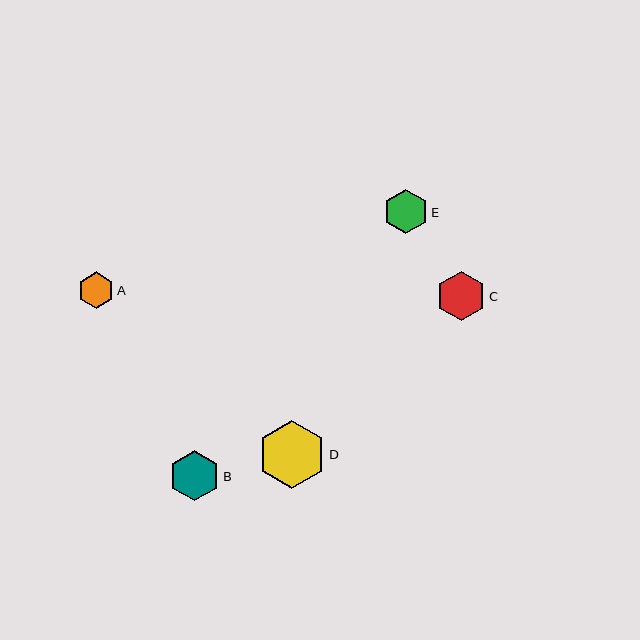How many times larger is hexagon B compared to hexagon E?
Hexagon B is approximately 1.1 times the size of hexagon E.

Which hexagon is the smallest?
Hexagon A is the smallest with a size of approximately 36 pixels.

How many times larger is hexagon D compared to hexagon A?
Hexagon D is approximately 1.9 times the size of hexagon A.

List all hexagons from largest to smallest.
From largest to smallest: D, B, C, E, A.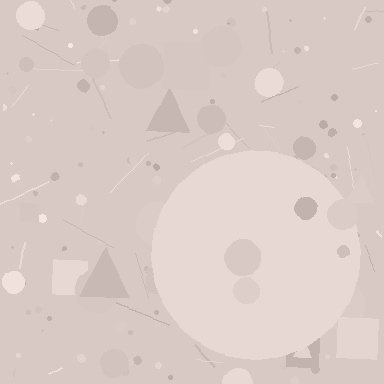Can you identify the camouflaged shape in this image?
The camouflaged shape is a circle.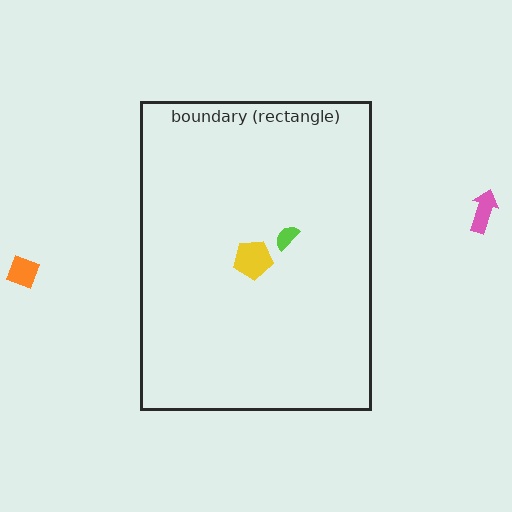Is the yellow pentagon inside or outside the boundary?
Inside.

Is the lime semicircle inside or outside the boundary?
Inside.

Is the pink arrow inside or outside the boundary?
Outside.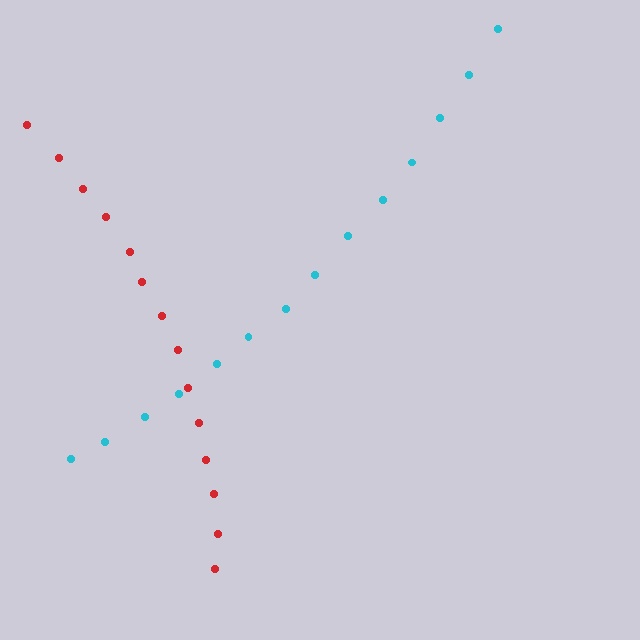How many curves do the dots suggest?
There are 2 distinct paths.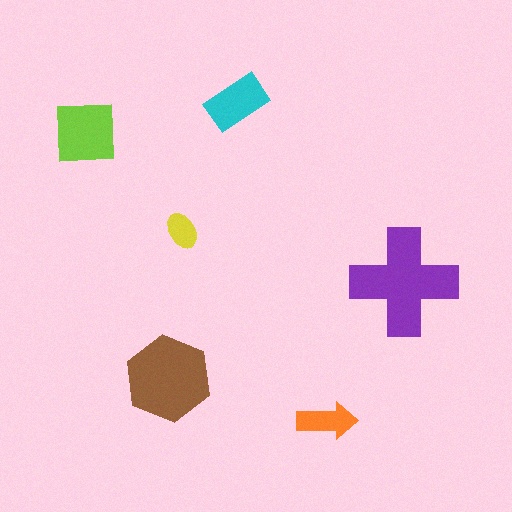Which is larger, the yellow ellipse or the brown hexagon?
The brown hexagon.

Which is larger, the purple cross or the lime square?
The purple cross.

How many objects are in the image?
There are 6 objects in the image.